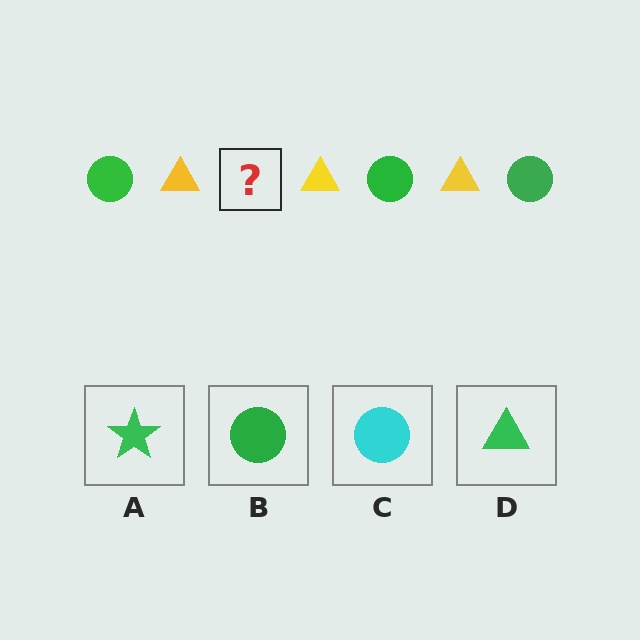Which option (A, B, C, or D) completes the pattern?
B.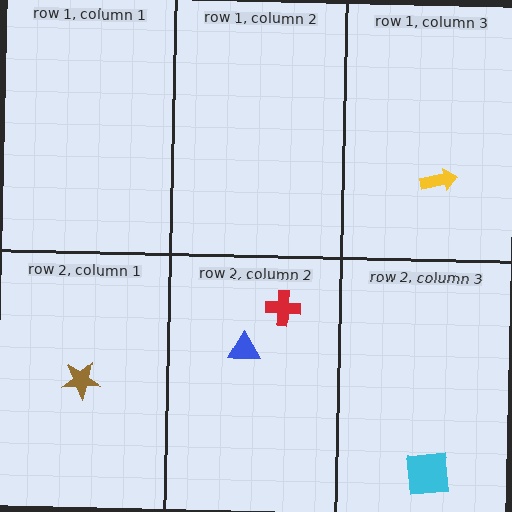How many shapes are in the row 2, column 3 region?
1.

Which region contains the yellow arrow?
The row 1, column 3 region.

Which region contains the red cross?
The row 2, column 2 region.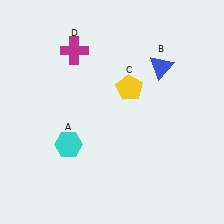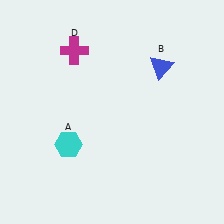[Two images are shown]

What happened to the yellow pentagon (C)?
The yellow pentagon (C) was removed in Image 2. It was in the top-right area of Image 1.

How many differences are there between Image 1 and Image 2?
There is 1 difference between the two images.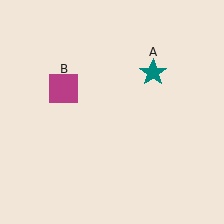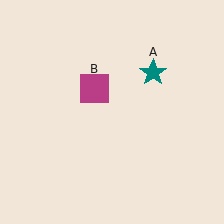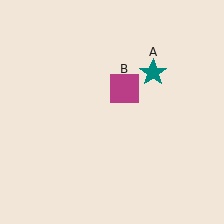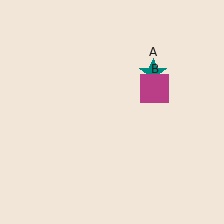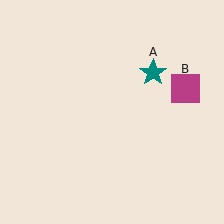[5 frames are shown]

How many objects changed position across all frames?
1 object changed position: magenta square (object B).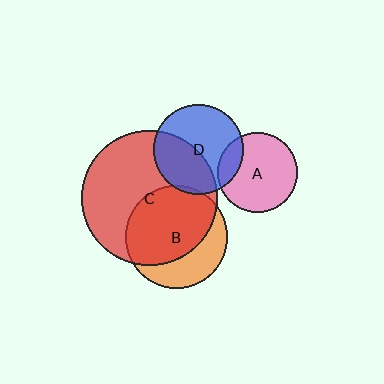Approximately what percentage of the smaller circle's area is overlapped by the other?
Approximately 40%.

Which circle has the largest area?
Circle C (red).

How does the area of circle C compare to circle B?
Approximately 1.7 times.